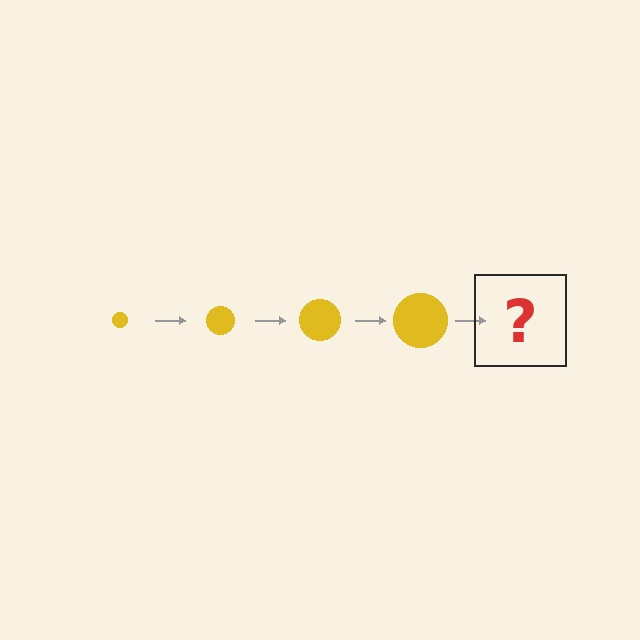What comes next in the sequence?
The next element should be a yellow circle, larger than the previous one.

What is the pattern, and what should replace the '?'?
The pattern is that the circle gets progressively larger each step. The '?' should be a yellow circle, larger than the previous one.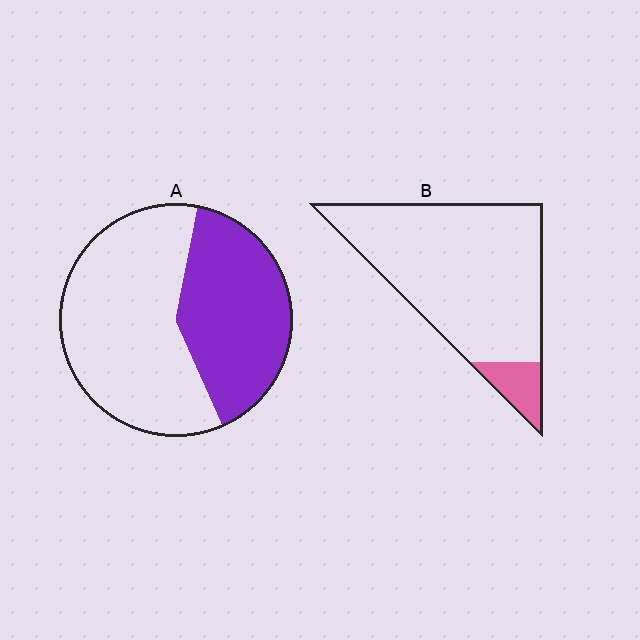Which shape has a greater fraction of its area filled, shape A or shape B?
Shape A.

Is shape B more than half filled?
No.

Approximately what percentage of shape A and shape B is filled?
A is approximately 40% and B is approximately 10%.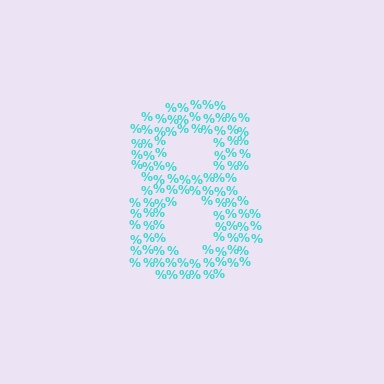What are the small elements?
The small elements are percent signs.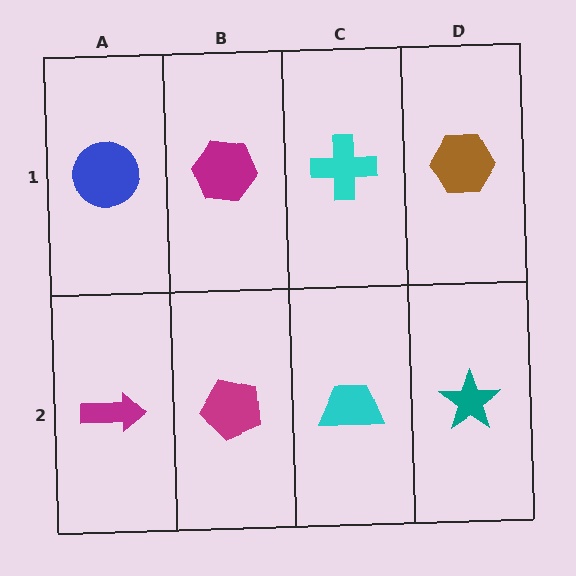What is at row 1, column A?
A blue circle.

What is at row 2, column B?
A magenta pentagon.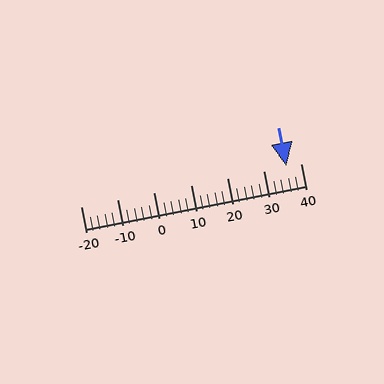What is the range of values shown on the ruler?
The ruler shows values from -20 to 40.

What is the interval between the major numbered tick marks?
The major tick marks are spaced 10 units apart.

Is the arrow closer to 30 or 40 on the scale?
The arrow is closer to 40.